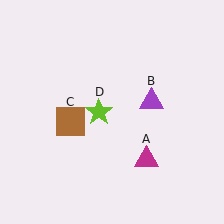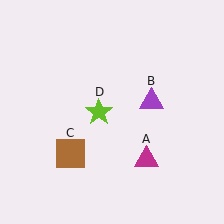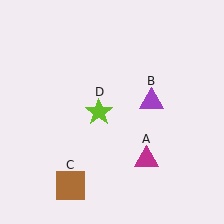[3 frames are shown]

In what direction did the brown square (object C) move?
The brown square (object C) moved down.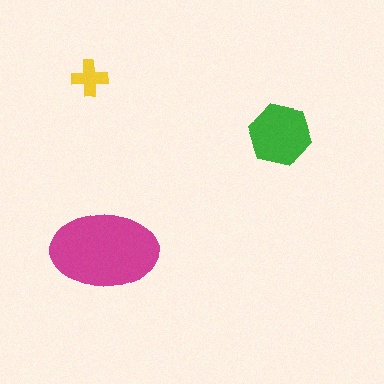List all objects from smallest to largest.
The yellow cross, the green hexagon, the magenta ellipse.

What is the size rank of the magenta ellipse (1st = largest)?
1st.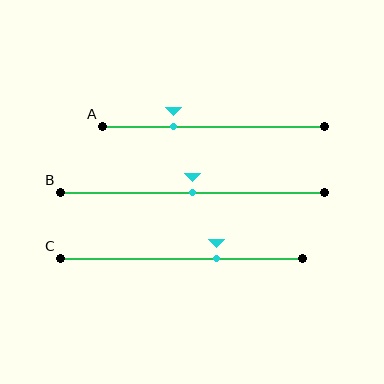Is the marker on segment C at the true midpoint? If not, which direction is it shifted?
No, the marker on segment C is shifted to the right by about 14% of the segment length.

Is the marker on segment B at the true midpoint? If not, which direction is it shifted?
Yes, the marker on segment B is at the true midpoint.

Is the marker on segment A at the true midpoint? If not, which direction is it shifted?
No, the marker on segment A is shifted to the left by about 18% of the segment length.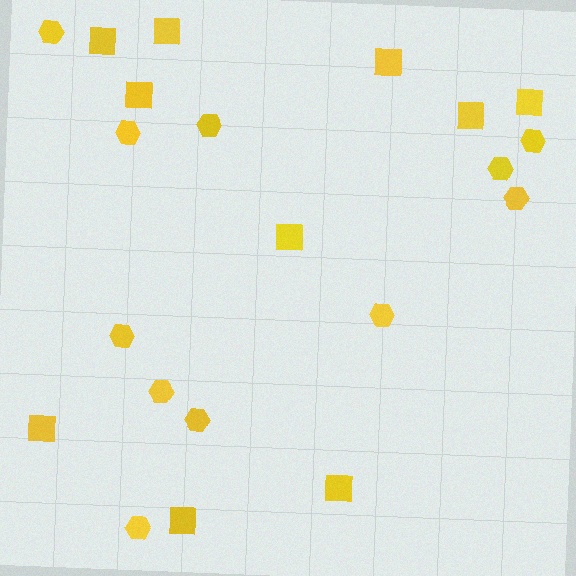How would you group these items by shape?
There are 2 groups: one group of squares (10) and one group of hexagons (11).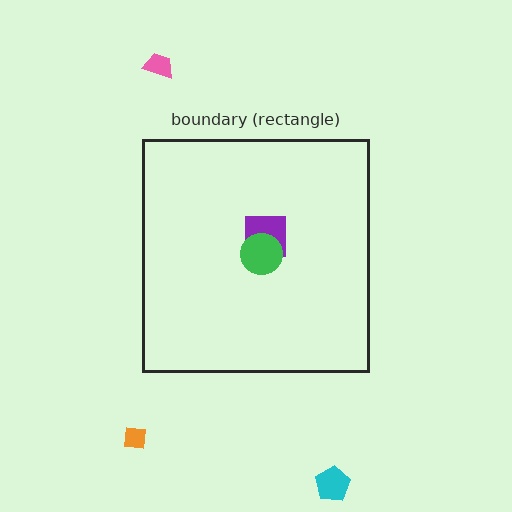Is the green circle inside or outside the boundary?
Inside.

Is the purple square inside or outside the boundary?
Inside.